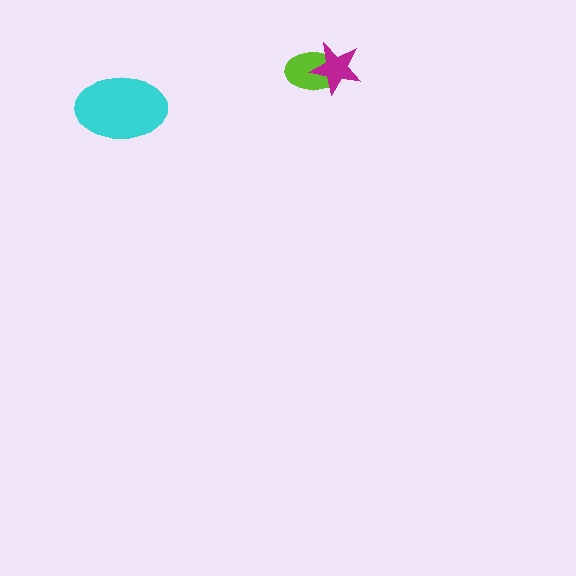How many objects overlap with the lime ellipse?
1 object overlaps with the lime ellipse.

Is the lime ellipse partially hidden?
Yes, it is partially covered by another shape.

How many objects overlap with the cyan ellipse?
0 objects overlap with the cyan ellipse.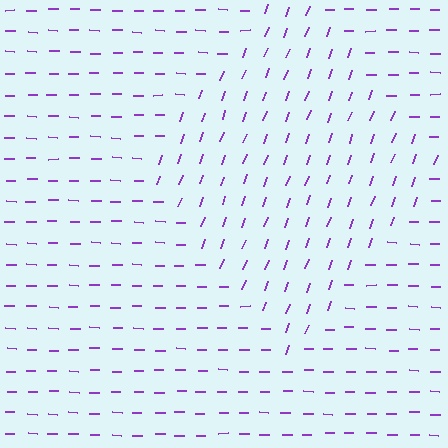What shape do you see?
I see a diamond.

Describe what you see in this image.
The image is filled with small purple line segments. A diamond region in the image has lines oriented differently from the surrounding lines, creating a visible texture boundary.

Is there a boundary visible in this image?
Yes, there is a texture boundary formed by a change in line orientation.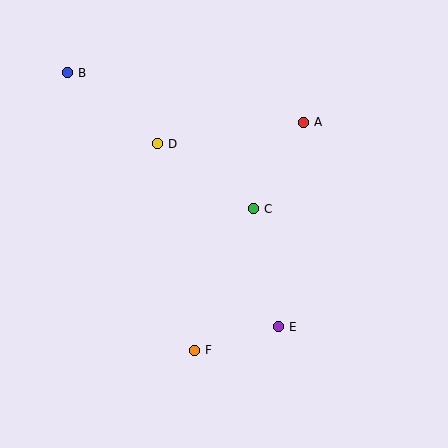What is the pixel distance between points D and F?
The distance between D and F is 210 pixels.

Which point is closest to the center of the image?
Point C at (253, 209) is closest to the center.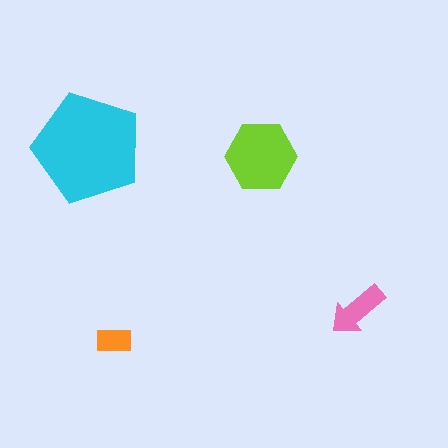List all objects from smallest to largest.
The orange rectangle, the pink arrow, the lime hexagon, the cyan pentagon.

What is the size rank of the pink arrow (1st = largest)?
3rd.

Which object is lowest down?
The orange rectangle is bottommost.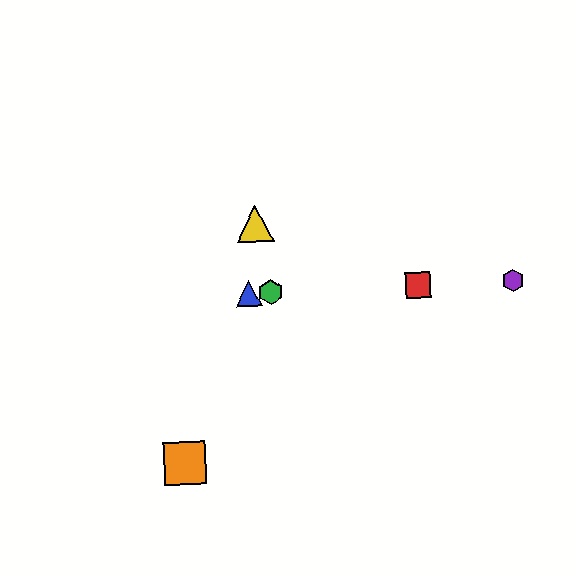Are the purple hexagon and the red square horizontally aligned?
Yes, both are at y≈280.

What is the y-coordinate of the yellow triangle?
The yellow triangle is at y≈223.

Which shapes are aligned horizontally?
The red square, the blue triangle, the green hexagon, the purple hexagon are aligned horizontally.